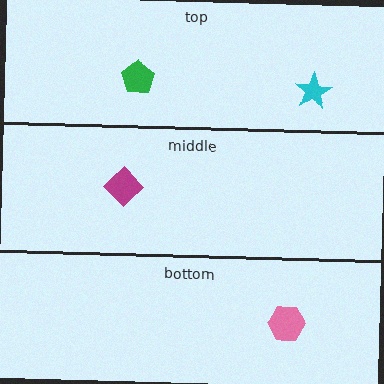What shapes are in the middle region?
The magenta diamond.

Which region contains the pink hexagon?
The bottom region.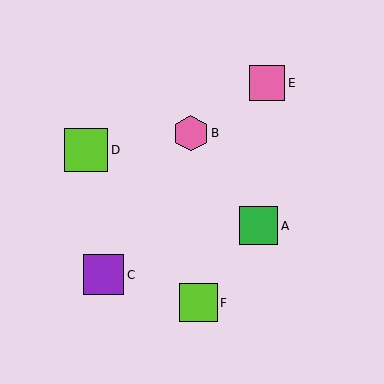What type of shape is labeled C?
Shape C is a purple square.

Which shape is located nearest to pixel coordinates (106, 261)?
The purple square (labeled C) at (104, 275) is nearest to that location.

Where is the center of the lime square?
The center of the lime square is at (86, 150).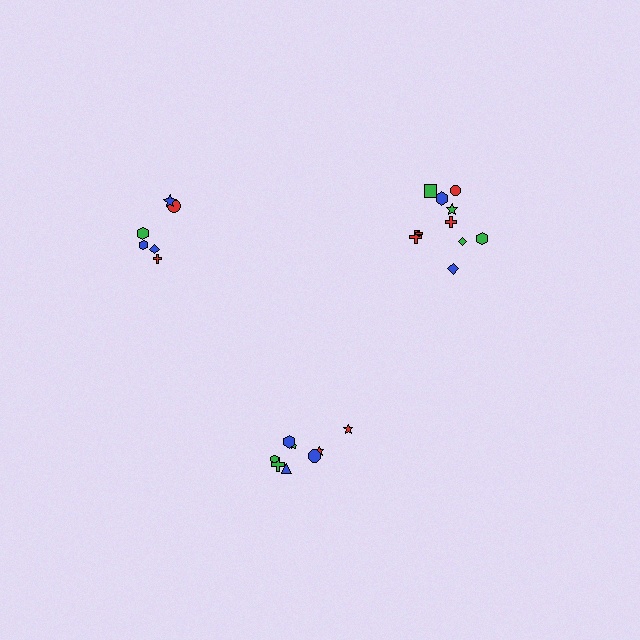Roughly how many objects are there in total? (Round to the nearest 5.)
Roughly 25 objects in total.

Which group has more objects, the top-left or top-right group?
The top-right group.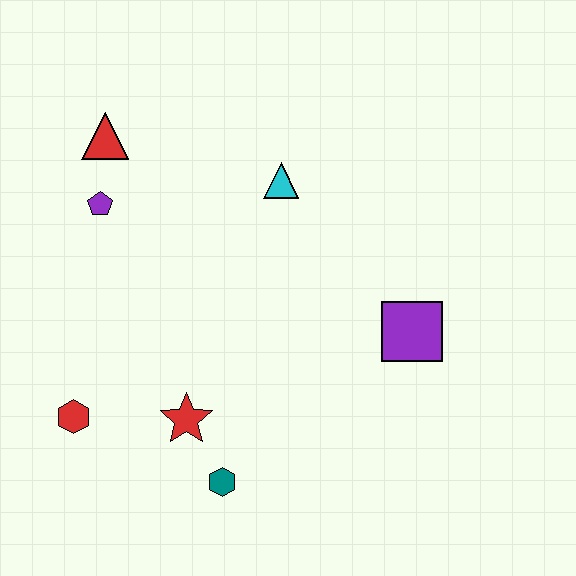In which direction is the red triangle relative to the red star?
The red triangle is above the red star.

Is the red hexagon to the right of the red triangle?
No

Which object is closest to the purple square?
The cyan triangle is closest to the purple square.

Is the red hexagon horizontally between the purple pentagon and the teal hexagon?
No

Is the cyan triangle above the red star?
Yes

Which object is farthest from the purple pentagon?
The purple square is farthest from the purple pentagon.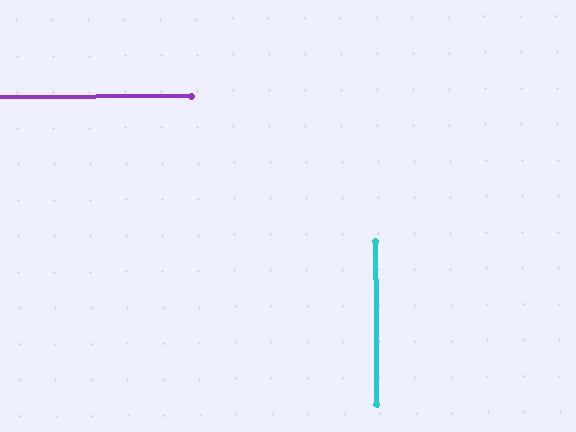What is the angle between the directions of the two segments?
Approximately 90 degrees.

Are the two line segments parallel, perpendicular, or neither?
Perpendicular — they meet at approximately 90°.